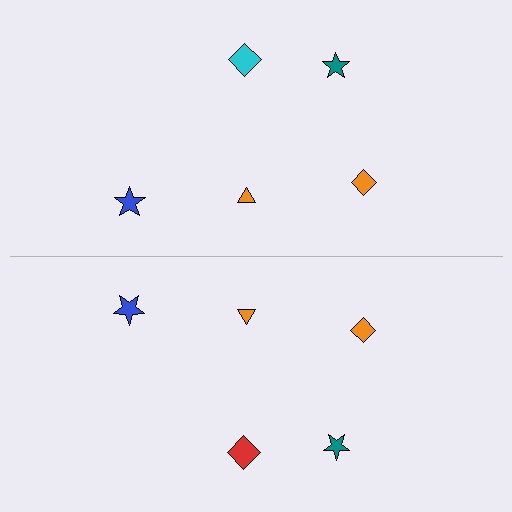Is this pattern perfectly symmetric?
No, the pattern is not perfectly symmetric. The red diamond on the bottom side breaks the symmetry — its mirror counterpart is cyan.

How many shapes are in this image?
There are 10 shapes in this image.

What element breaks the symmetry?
The red diamond on the bottom side breaks the symmetry — its mirror counterpart is cyan.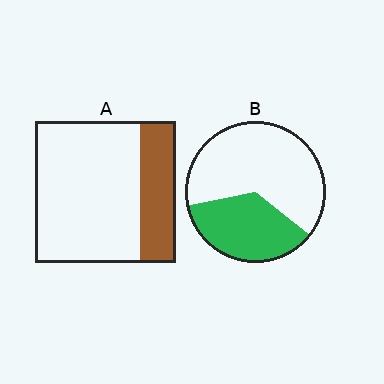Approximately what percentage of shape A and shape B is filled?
A is approximately 25% and B is approximately 35%.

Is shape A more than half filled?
No.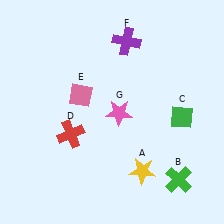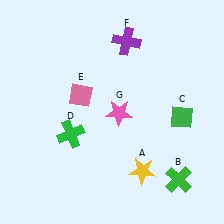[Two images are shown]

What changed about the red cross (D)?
In Image 1, D is red. In Image 2, it changed to green.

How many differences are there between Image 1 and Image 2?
There is 1 difference between the two images.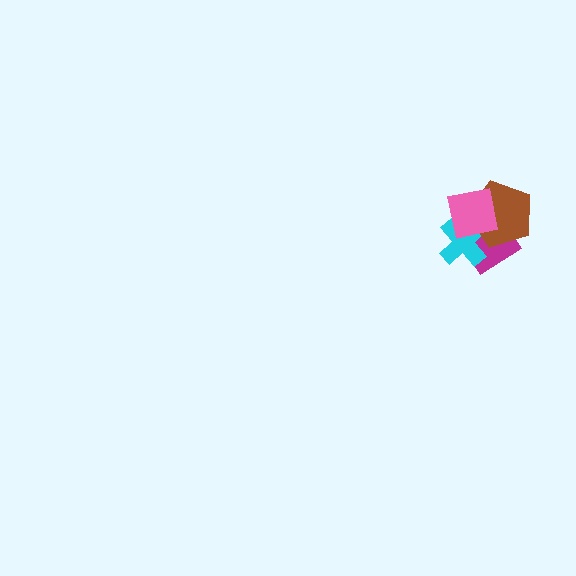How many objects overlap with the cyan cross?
3 objects overlap with the cyan cross.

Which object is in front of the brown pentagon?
The pink square is in front of the brown pentagon.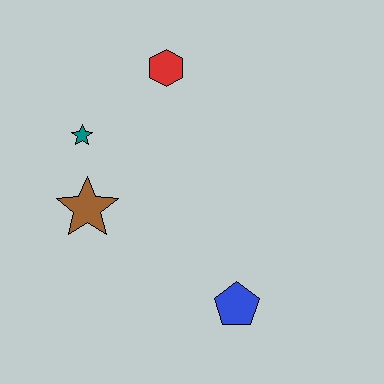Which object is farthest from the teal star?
The blue pentagon is farthest from the teal star.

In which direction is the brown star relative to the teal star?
The brown star is below the teal star.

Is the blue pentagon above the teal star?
No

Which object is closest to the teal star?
The brown star is closest to the teal star.